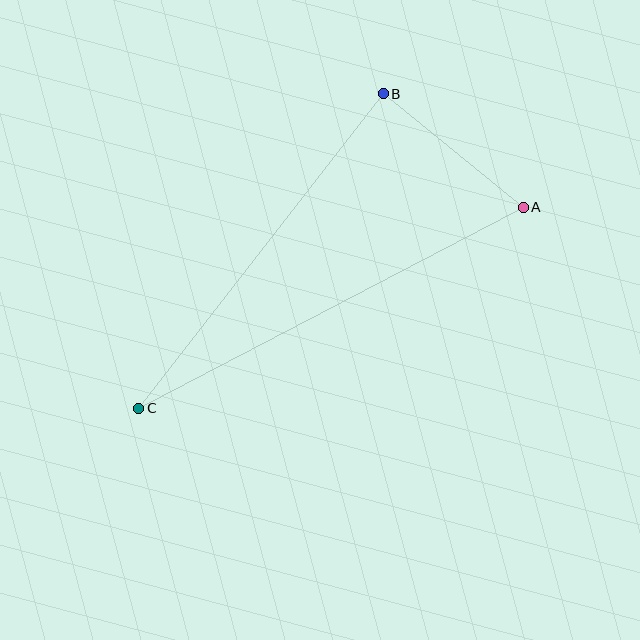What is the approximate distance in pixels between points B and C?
The distance between B and C is approximately 399 pixels.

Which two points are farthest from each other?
Points A and C are farthest from each other.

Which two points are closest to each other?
Points A and B are closest to each other.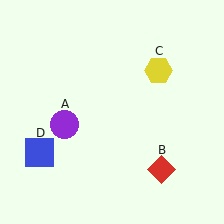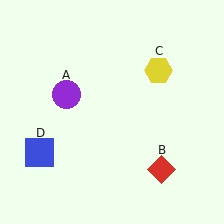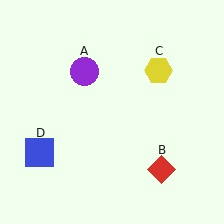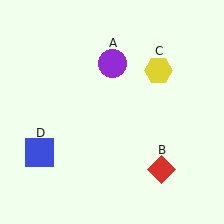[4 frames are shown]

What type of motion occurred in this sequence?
The purple circle (object A) rotated clockwise around the center of the scene.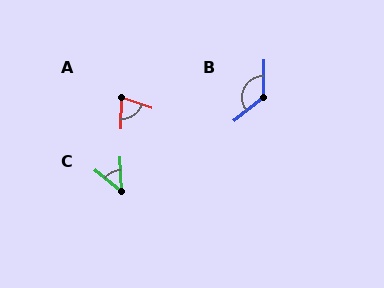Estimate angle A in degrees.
Approximately 73 degrees.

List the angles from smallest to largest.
C (49°), A (73°), B (129°).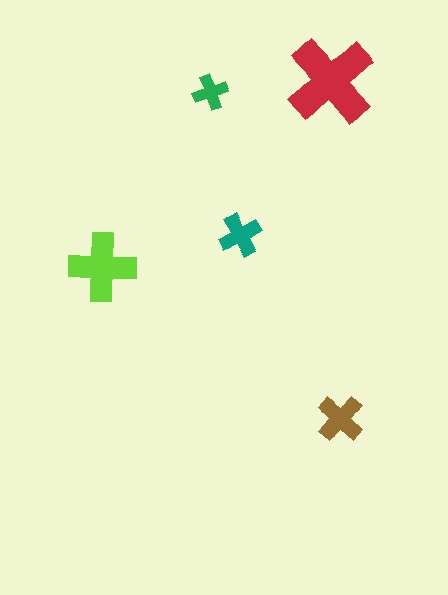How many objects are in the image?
There are 5 objects in the image.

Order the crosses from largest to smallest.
the red one, the lime one, the brown one, the teal one, the green one.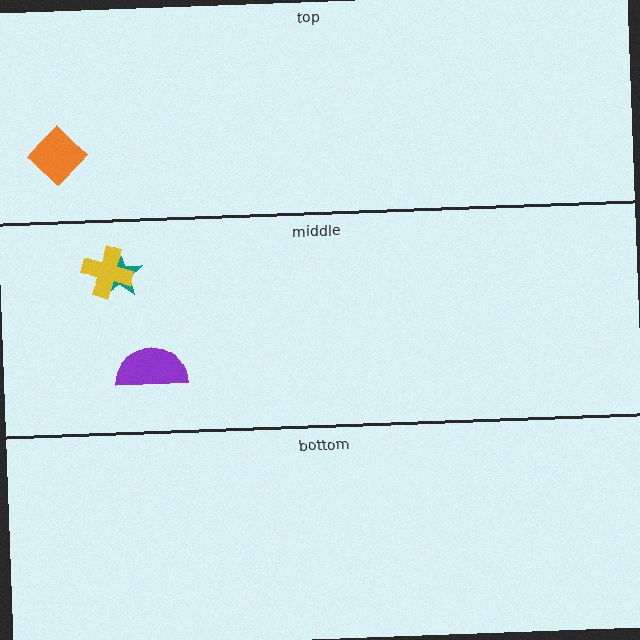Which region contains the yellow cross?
The middle region.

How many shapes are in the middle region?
3.